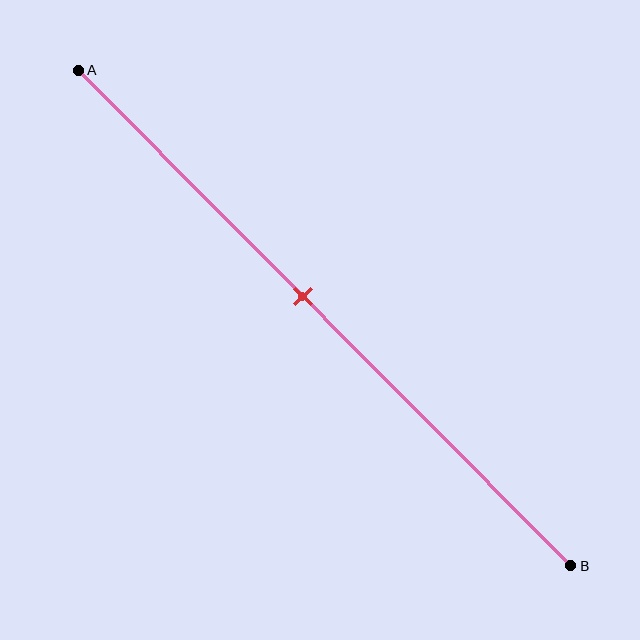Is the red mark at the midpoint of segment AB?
No, the mark is at about 45% from A, not at the 50% midpoint.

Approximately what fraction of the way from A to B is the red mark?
The red mark is approximately 45% of the way from A to B.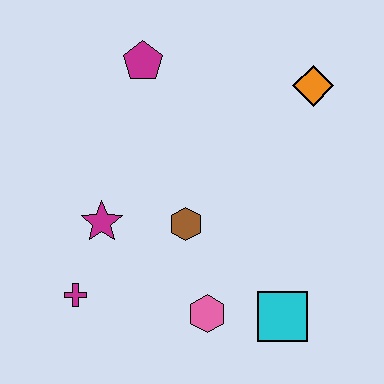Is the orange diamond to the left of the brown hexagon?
No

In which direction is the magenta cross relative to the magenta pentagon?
The magenta cross is below the magenta pentagon.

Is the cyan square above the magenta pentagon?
No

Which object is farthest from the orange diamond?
The magenta cross is farthest from the orange diamond.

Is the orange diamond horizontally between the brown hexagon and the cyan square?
No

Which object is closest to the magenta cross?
The magenta star is closest to the magenta cross.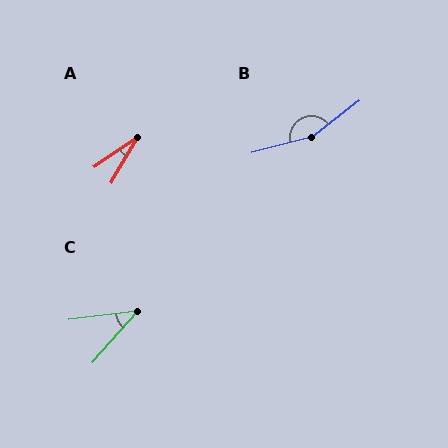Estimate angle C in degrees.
Approximately 42 degrees.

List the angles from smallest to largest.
A (26°), C (42°), B (157°).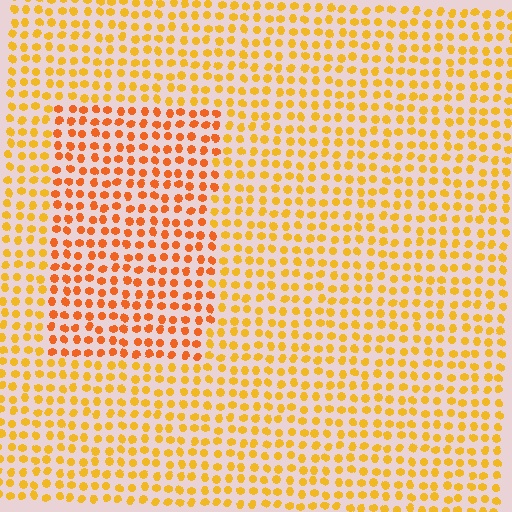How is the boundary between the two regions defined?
The boundary is defined purely by a slight shift in hue (about 25 degrees). Spacing, size, and orientation are identical on both sides.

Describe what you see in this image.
The image is filled with small yellow elements in a uniform arrangement. A rectangle-shaped region is visible where the elements are tinted to a slightly different hue, forming a subtle color boundary.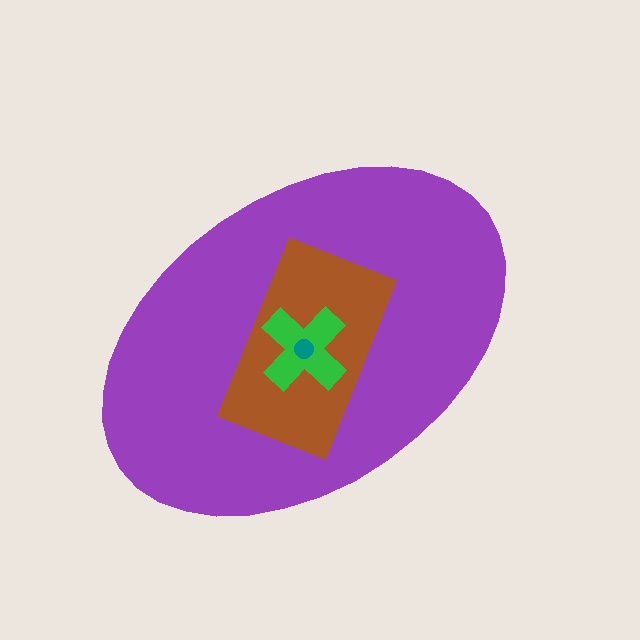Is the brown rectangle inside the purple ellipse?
Yes.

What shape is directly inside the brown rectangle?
The green cross.